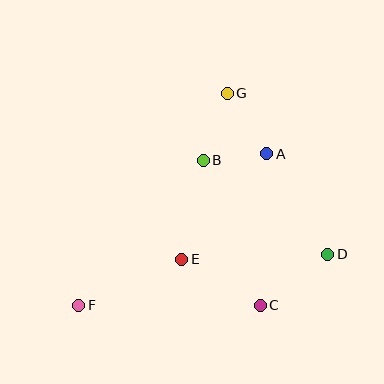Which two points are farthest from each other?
Points F and G are farthest from each other.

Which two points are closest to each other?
Points A and B are closest to each other.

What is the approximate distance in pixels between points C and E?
The distance between C and E is approximately 91 pixels.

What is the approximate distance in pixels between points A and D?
The distance between A and D is approximately 117 pixels.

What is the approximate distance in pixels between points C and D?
The distance between C and D is approximately 84 pixels.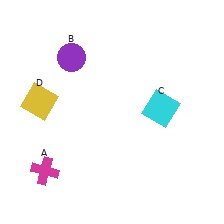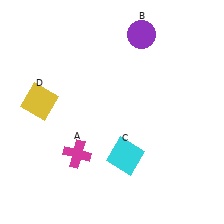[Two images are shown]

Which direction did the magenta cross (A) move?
The magenta cross (A) moved right.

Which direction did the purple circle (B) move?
The purple circle (B) moved right.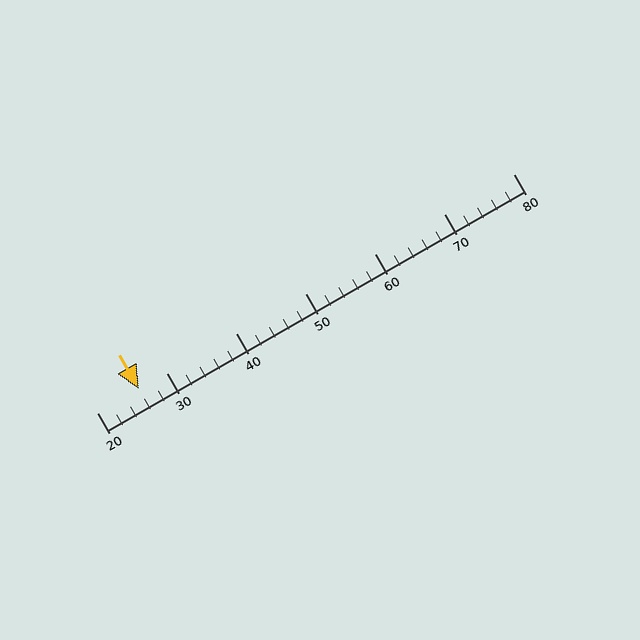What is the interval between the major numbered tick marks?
The major tick marks are spaced 10 units apart.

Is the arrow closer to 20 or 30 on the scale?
The arrow is closer to 30.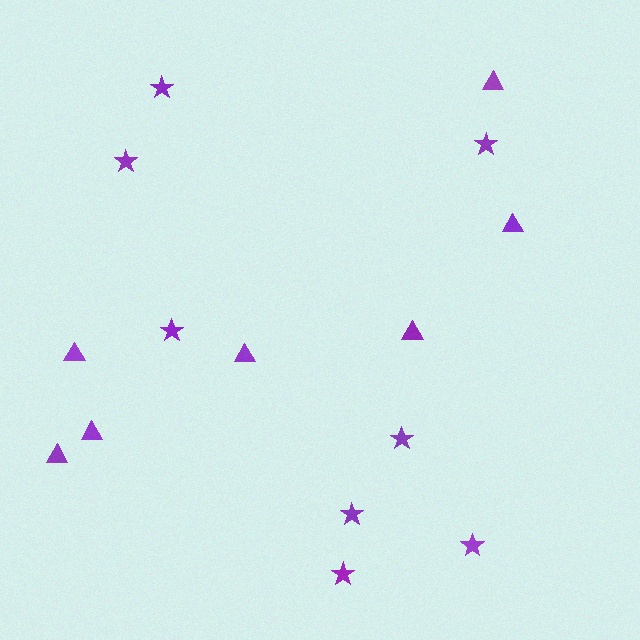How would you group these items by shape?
There are 2 groups: one group of stars (8) and one group of triangles (7).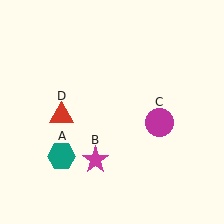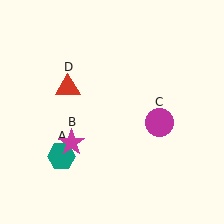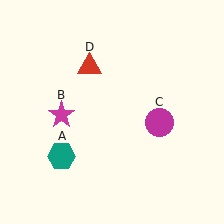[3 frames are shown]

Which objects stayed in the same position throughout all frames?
Teal hexagon (object A) and magenta circle (object C) remained stationary.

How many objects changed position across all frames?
2 objects changed position: magenta star (object B), red triangle (object D).